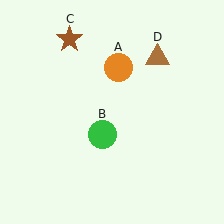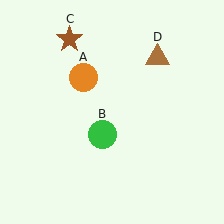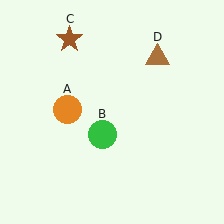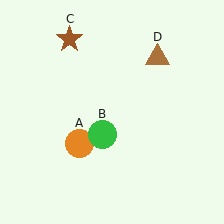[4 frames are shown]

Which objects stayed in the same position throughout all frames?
Green circle (object B) and brown star (object C) and brown triangle (object D) remained stationary.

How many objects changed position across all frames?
1 object changed position: orange circle (object A).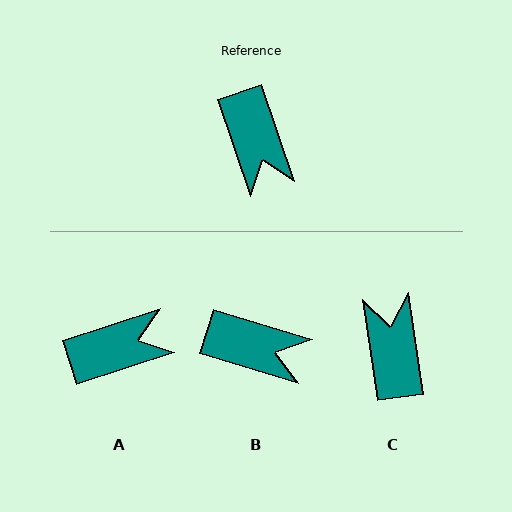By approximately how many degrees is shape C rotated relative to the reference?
Approximately 169 degrees counter-clockwise.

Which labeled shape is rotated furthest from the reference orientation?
C, about 169 degrees away.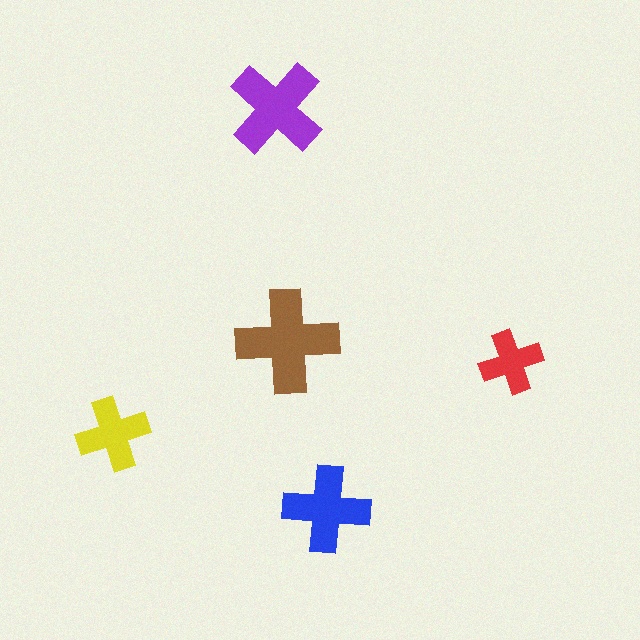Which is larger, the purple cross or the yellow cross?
The purple one.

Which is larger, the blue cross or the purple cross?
The purple one.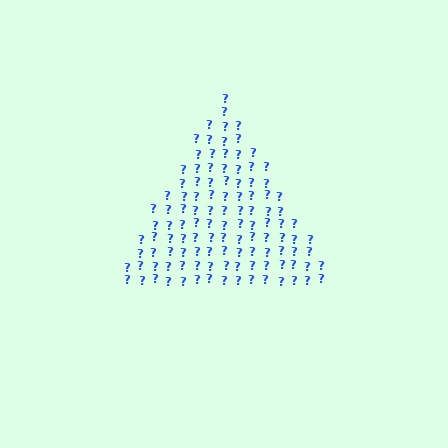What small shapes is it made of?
It is made of small question marks.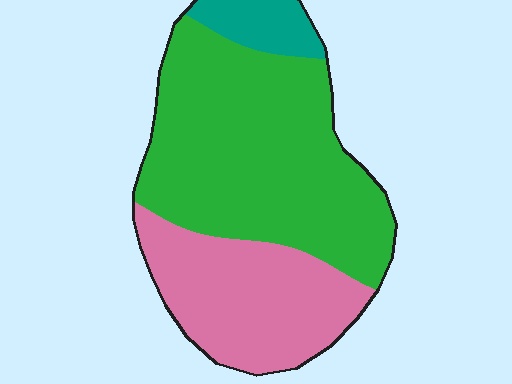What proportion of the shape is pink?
Pink takes up about one third (1/3) of the shape.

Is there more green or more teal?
Green.